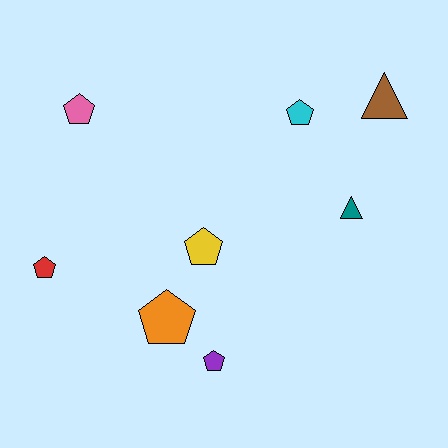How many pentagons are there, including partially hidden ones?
There are 6 pentagons.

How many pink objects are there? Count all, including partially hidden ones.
There is 1 pink object.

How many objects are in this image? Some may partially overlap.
There are 8 objects.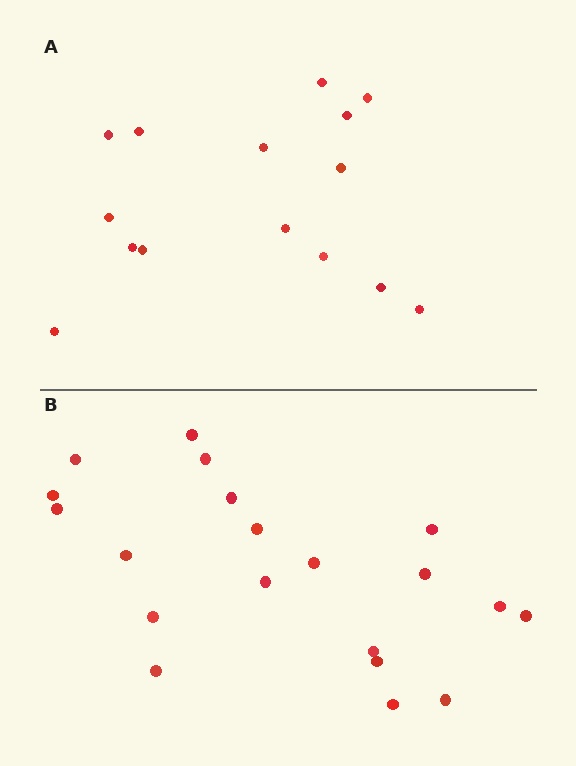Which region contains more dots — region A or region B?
Region B (the bottom region) has more dots.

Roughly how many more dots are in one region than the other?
Region B has about 5 more dots than region A.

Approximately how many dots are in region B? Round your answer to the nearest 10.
About 20 dots.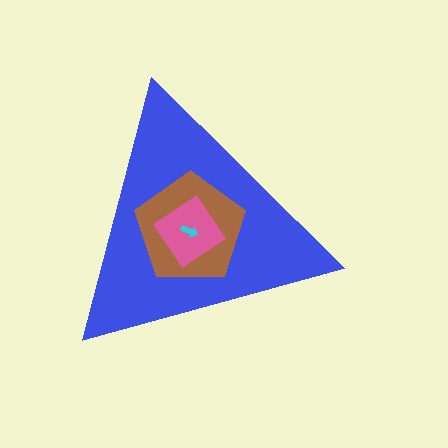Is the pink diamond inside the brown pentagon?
Yes.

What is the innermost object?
The cyan arrow.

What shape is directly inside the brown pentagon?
The pink diamond.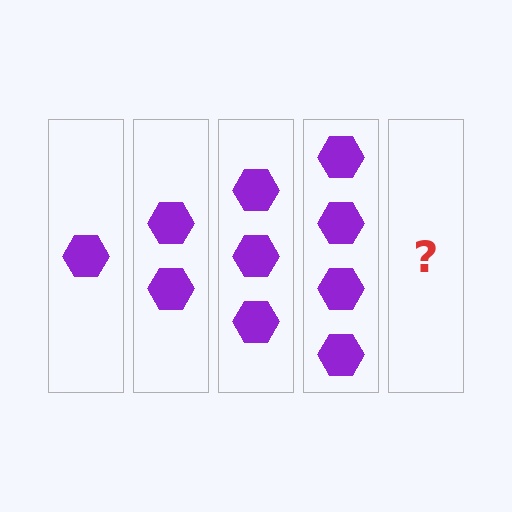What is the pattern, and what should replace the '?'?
The pattern is that each step adds one more hexagon. The '?' should be 5 hexagons.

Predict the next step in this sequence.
The next step is 5 hexagons.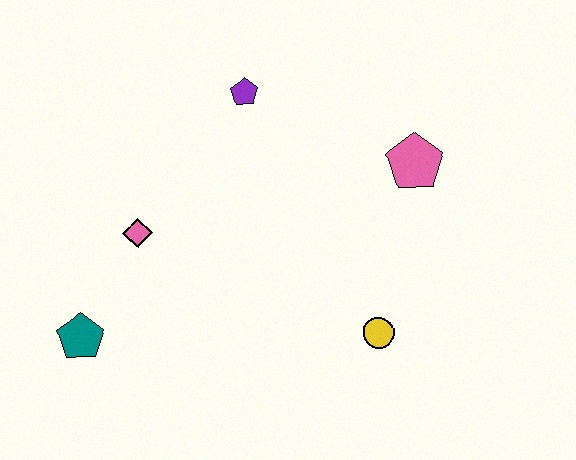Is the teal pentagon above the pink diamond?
No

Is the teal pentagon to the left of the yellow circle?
Yes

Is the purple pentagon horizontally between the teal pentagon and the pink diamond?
No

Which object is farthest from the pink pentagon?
The teal pentagon is farthest from the pink pentagon.